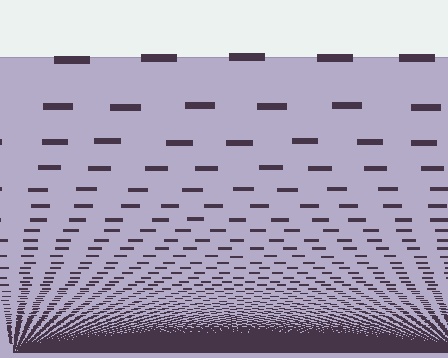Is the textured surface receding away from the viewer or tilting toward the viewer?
The surface appears to tilt toward the viewer. Texture elements get larger and sparser toward the top.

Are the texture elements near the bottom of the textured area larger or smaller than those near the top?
Smaller. The gradient is inverted — elements near the bottom are smaller and denser.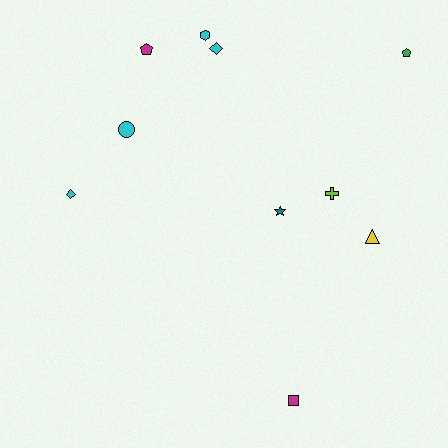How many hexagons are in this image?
There is 1 hexagon.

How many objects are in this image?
There are 10 objects.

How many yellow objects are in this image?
There is 1 yellow object.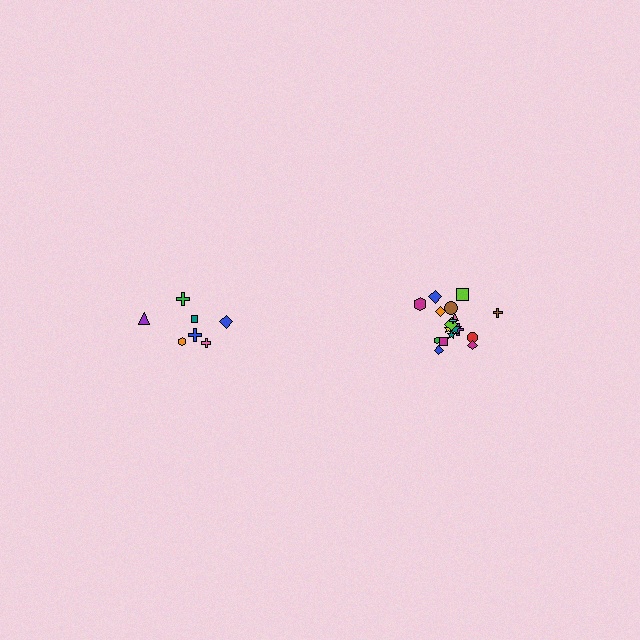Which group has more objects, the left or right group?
The right group.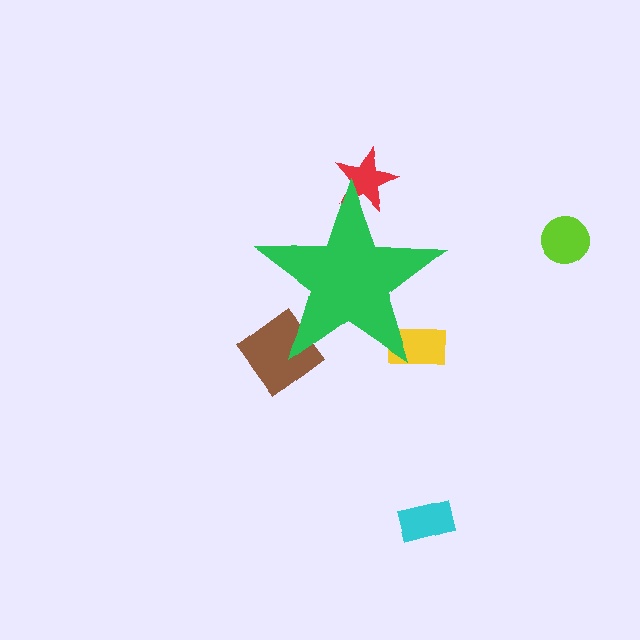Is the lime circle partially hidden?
No, the lime circle is fully visible.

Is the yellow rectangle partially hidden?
Yes, the yellow rectangle is partially hidden behind the green star.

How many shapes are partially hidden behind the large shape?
3 shapes are partially hidden.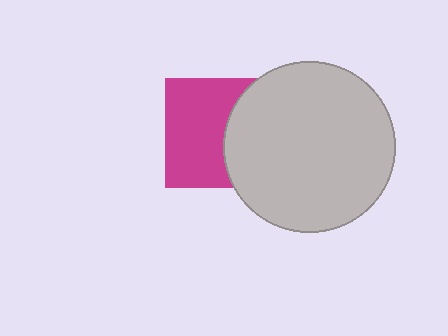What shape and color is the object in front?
The object in front is a light gray circle.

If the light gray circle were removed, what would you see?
You would see the complete magenta square.